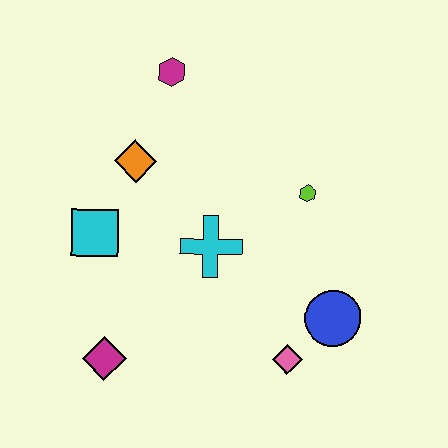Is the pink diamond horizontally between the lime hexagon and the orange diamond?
Yes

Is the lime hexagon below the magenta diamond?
No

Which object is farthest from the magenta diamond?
The magenta hexagon is farthest from the magenta diamond.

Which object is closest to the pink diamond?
The blue circle is closest to the pink diamond.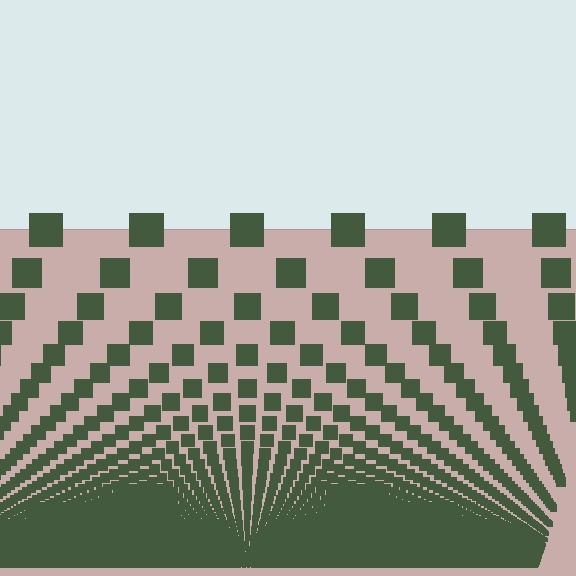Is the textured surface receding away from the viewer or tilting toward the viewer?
The surface appears to tilt toward the viewer. Texture elements get larger and sparser toward the top.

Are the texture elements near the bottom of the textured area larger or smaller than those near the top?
Smaller. The gradient is inverted — elements near the bottom are smaller and denser.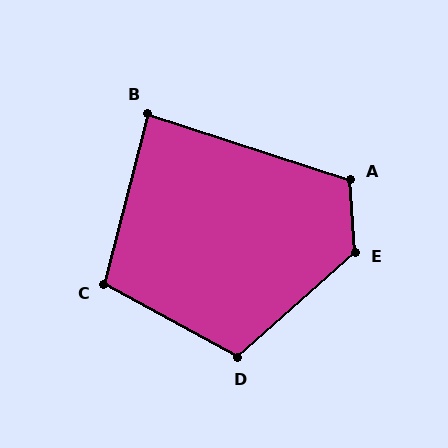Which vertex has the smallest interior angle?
B, at approximately 86 degrees.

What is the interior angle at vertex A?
Approximately 111 degrees (obtuse).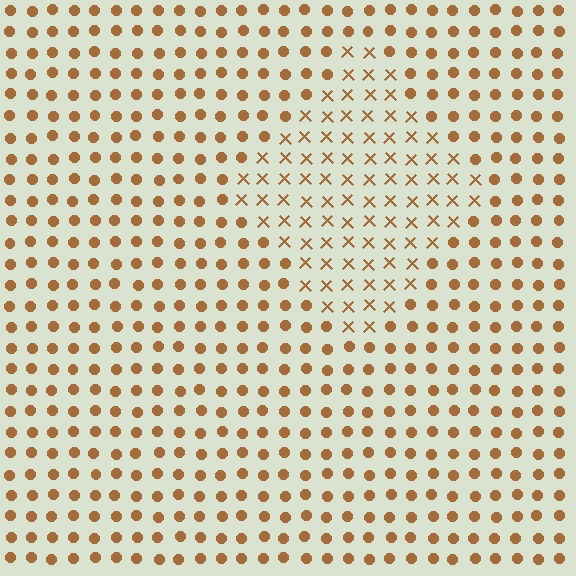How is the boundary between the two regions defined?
The boundary is defined by a change in element shape: X marks inside vs. circles outside. All elements share the same color and spacing.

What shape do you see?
I see a diamond.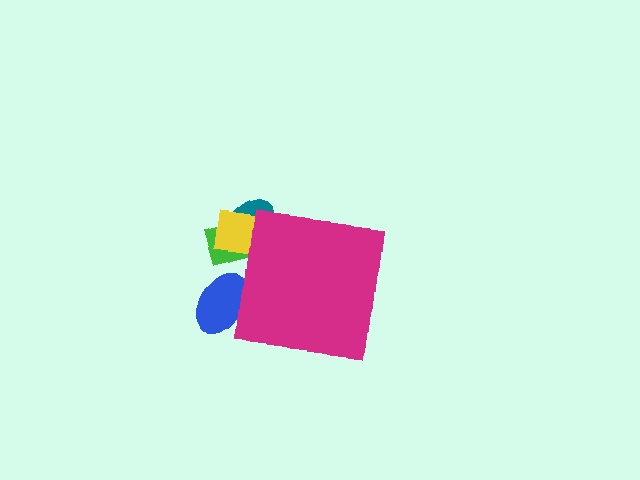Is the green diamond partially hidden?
Yes, the green diamond is partially hidden behind the magenta square.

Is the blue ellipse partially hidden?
Yes, the blue ellipse is partially hidden behind the magenta square.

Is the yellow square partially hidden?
Yes, the yellow square is partially hidden behind the magenta square.